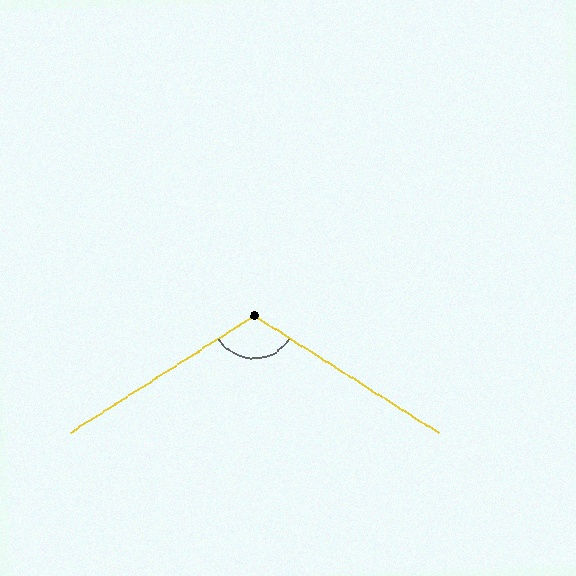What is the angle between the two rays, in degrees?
Approximately 115 degrees.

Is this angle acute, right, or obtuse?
It is obtuse.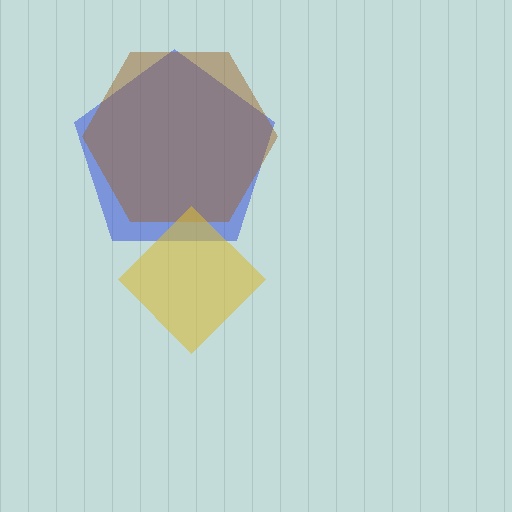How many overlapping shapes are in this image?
There are 3 overlapping shapes in the image.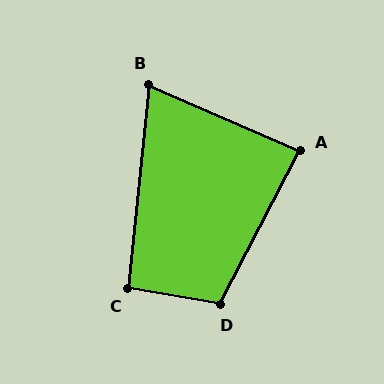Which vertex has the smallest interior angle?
B, at approximately 72 degrees.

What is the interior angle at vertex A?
Approximately 86 degrees (approximately right).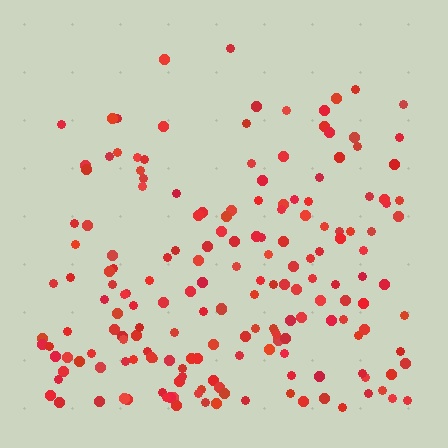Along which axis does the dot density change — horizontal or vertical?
Vertical.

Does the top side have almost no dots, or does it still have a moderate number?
Still a moderate number, just noticeably fewer than the bottom.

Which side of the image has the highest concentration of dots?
The bottom.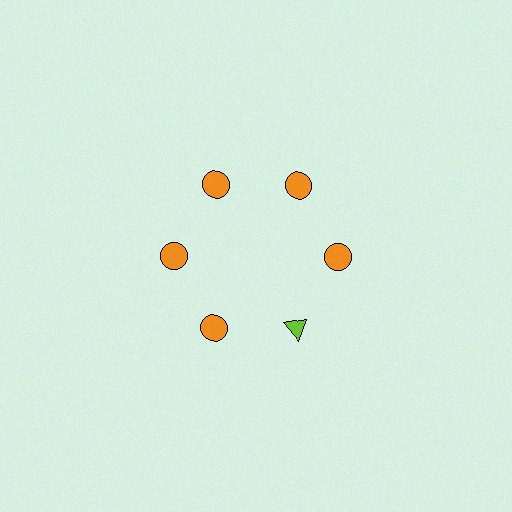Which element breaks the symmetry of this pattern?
The lime triangle at roughly the 5 o'clock position breaks the symmetry. All other shapes are orange circles.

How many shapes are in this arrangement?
There are 6 shapes arranged in a ring pattern.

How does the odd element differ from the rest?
It differs in both color (lime instead of orange) and shape (triangle instead of circle).